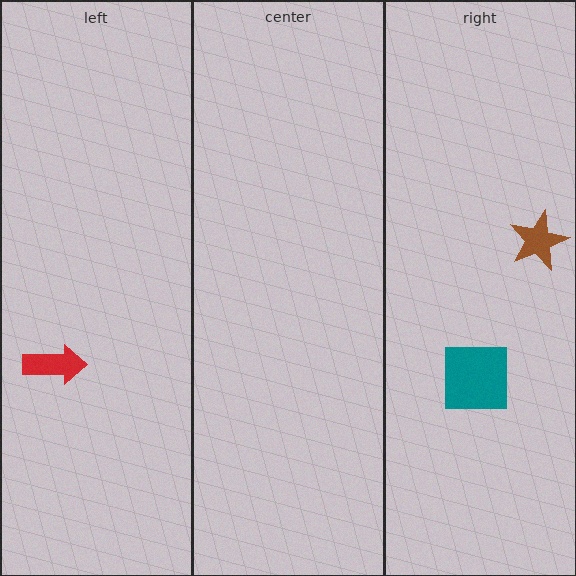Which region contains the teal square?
The right region.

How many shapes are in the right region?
2.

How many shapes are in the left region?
1.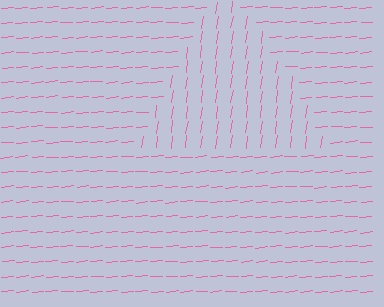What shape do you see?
I see a triangle.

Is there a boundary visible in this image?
Yes, there is a texture boundary formed by a change in line orientation.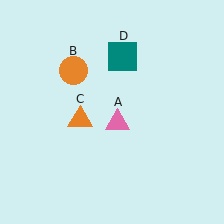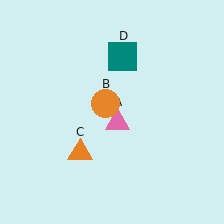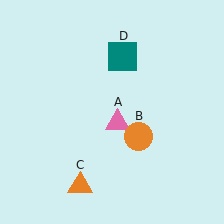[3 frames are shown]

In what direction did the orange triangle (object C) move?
The orange triangle (object C) moved down.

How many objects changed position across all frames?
2 objects changed position: orange circle (object B), orange triangle (object C).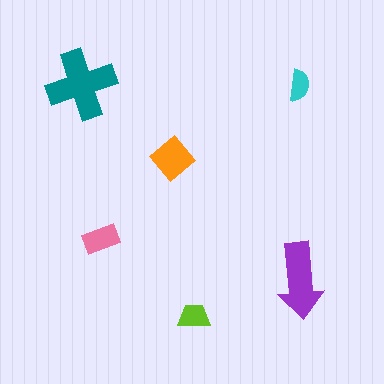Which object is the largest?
The teal cross.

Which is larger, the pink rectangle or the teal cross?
The teal cross.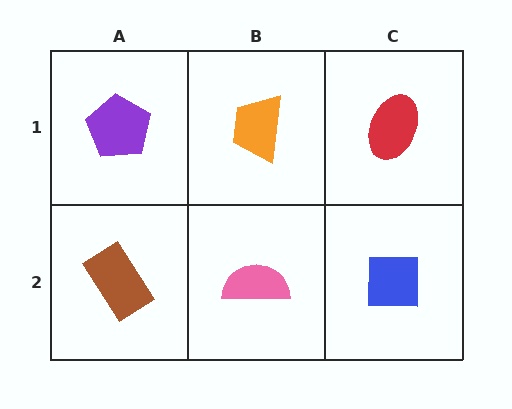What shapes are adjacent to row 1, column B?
A pink semicircle (row 2, column B), a purple pentagon (row 1, column A), a red ellipse (row 1, column C).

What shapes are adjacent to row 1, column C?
A blue square (row 2, column C), an orange trapezoid (row 1, column B).